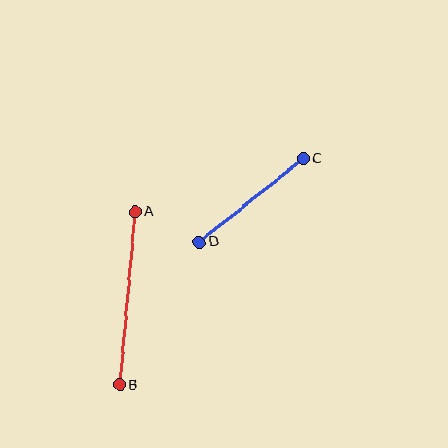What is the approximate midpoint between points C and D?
The midpoint is at approximately (251, 200) pixels.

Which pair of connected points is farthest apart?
Points A and B are farthest apart.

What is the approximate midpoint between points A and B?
The midpoint is at approximately (127, 298) pixels.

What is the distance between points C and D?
The distance is approximately 133 pixels.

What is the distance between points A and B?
The distance is approximately 174 pixels.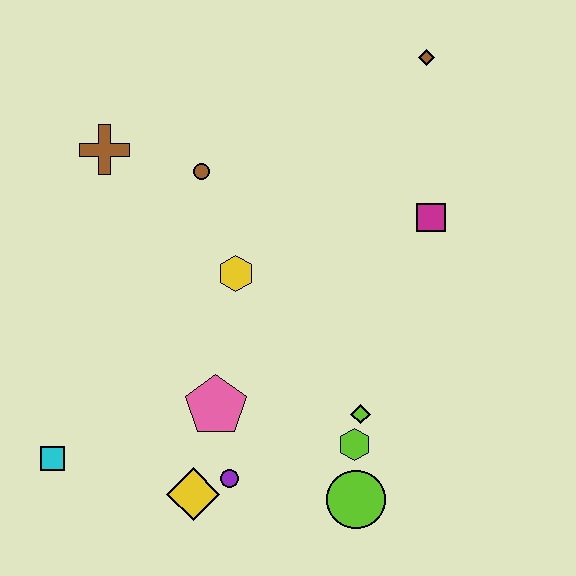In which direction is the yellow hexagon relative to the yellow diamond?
The yellow hexagon is above the yellow diamond.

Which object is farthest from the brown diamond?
The cyan square is farthest from the brown diamond.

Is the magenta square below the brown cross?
Yes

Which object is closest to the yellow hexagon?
The brown circle is closest to the yellow hexagon.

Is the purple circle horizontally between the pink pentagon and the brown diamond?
Yes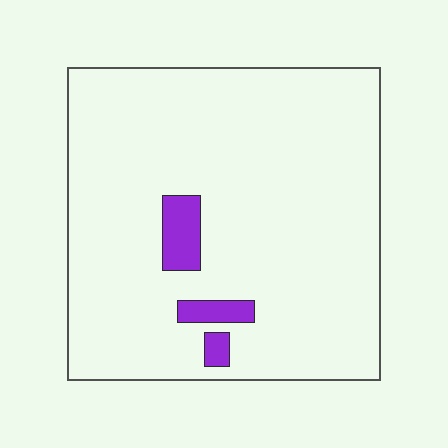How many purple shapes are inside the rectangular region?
3.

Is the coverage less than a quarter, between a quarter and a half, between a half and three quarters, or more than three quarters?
Less than a quarter.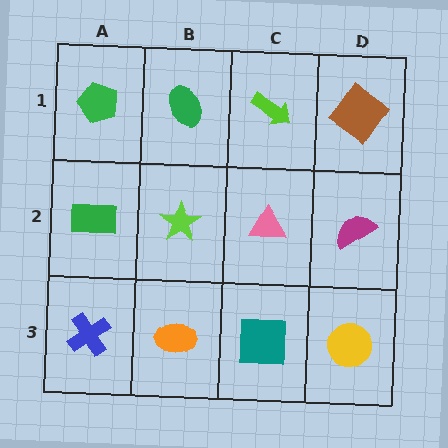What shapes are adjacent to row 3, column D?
A magenta semicircle (row 2, column D), a teal square (row 3, column C).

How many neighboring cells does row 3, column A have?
2.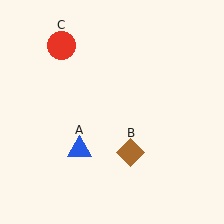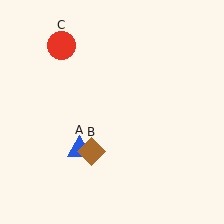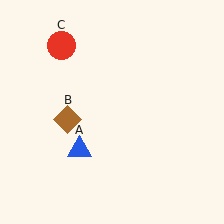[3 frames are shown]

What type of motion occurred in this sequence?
The brown diamond (object B) rotated clockwise around the center of the scene.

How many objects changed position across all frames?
1 object changed position: brown diamond (object B).